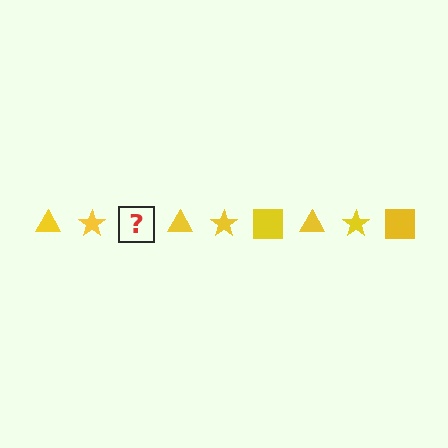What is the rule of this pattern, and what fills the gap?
The rule is that the pattern cycles through triangle, star, square shapes in yellow. The gap should be filled with a yellow square.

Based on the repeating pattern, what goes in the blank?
The blank should be a yellow square.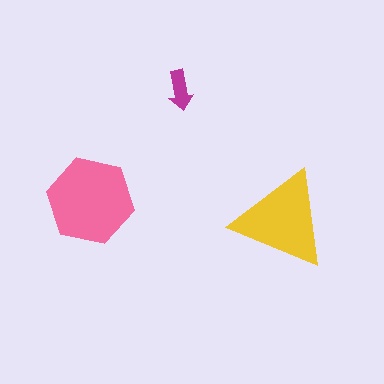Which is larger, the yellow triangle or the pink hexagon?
The pink hexagon.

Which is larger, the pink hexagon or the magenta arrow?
The pink hexagon.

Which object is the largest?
The pink hexagon.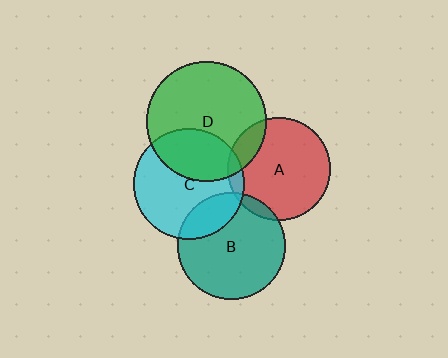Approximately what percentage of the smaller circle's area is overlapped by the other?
Approximately 15%.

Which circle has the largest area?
Circle D (green).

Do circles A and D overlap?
Yes.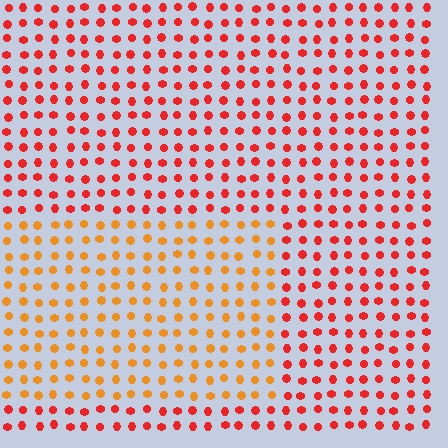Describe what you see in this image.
The image is filled with small red elements in a uniform arrangement. A rectangle-shaped region is visible where the elements are tinted to a slightly different hue, forming a subtle color boundary.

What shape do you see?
I see a rectangle.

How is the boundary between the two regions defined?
The boundary is defined purely by a slight shift in hue (about 34 degrees). Spacing, size, and orientation are identical on both sides.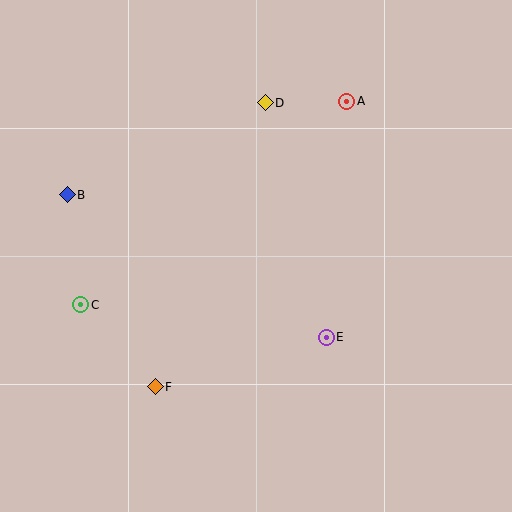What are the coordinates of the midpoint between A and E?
The midpoint between A and E is at (337, 219).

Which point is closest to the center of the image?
Point E at (326, 337) is closest to the center.